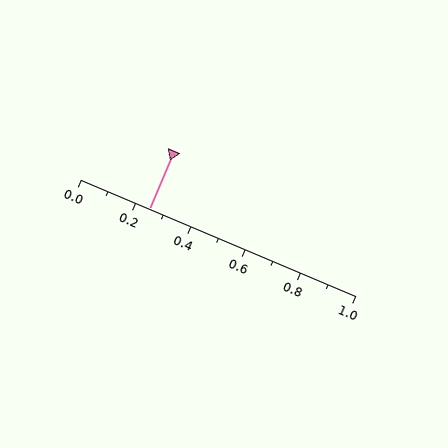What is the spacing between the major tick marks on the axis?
The major ticks are spaced 0.2 apart.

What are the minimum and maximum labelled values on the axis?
The axis runs from 0.0 to 1.0.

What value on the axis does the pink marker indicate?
The marker indicates approximately 0.25.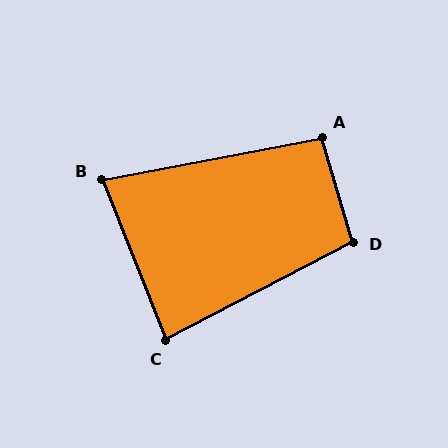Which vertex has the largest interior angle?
D, at approximately 101 degrees.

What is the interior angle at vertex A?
Approximately 96 degrees (obtuse).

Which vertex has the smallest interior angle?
B, at approximately 79 degrees.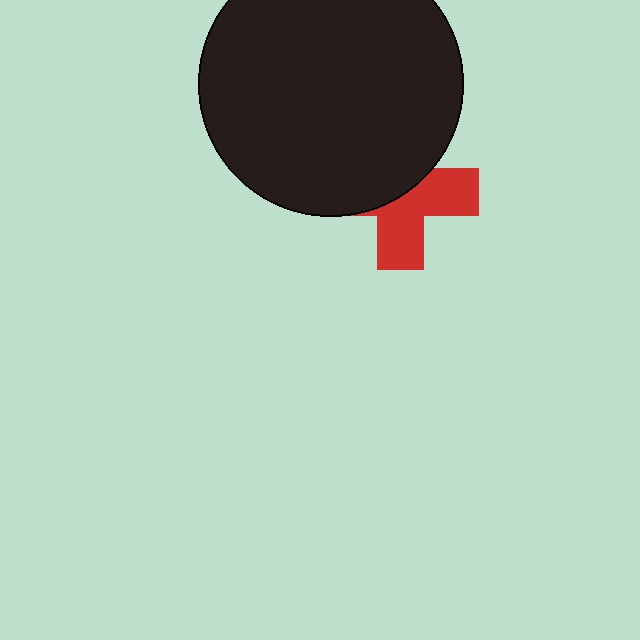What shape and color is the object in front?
The object in front is a black circle.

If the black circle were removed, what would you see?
You would see the complete red cross.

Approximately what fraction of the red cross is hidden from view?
Roughly 52% of the red cross is hidden behind the black circle.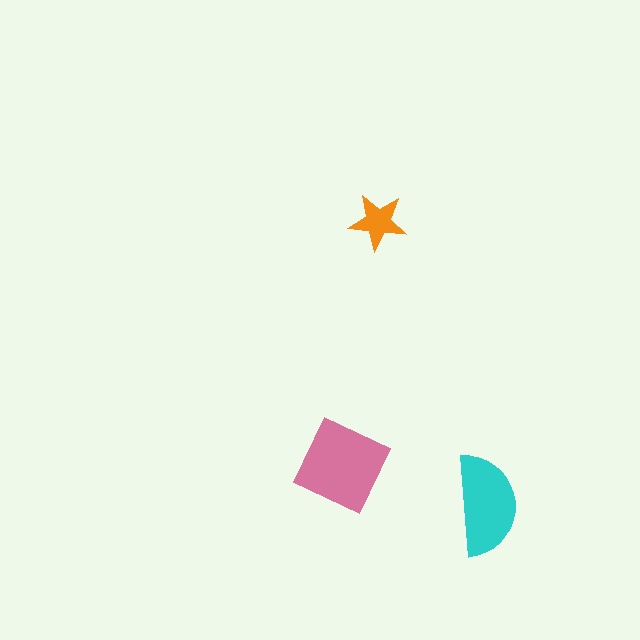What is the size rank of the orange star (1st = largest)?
3rd.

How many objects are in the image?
There are 3 objects in the image.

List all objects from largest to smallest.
The pink square, the cyan semicircle, the orange star.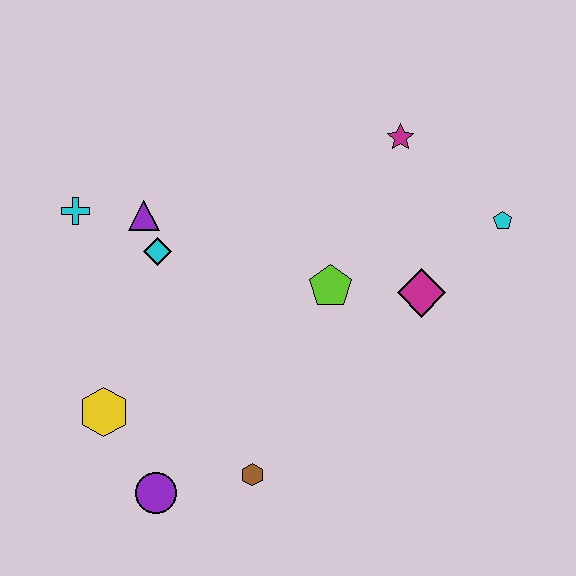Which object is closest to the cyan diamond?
The purple triangle is closest to the cyan diamond.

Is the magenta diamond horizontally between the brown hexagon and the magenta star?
No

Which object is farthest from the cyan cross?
The cyan pentagon is farthest from the cyan cross.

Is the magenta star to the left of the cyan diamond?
No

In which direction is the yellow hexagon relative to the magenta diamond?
The yellow hexagon is to the left of the magenta diamond.